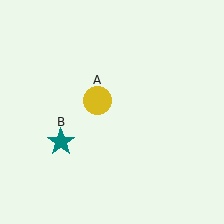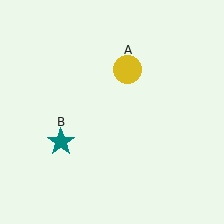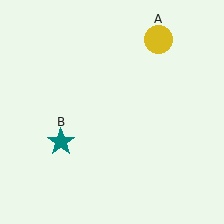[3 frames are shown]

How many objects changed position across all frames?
1 object changed position: yellow circle (object A).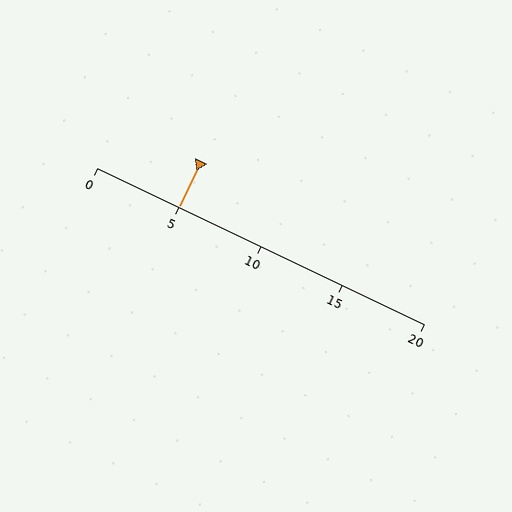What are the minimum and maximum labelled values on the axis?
The axis runs from 0 to 20.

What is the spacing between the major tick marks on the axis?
The major ticks are spaced 5 apart.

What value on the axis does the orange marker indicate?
The marker indicates approximately 5.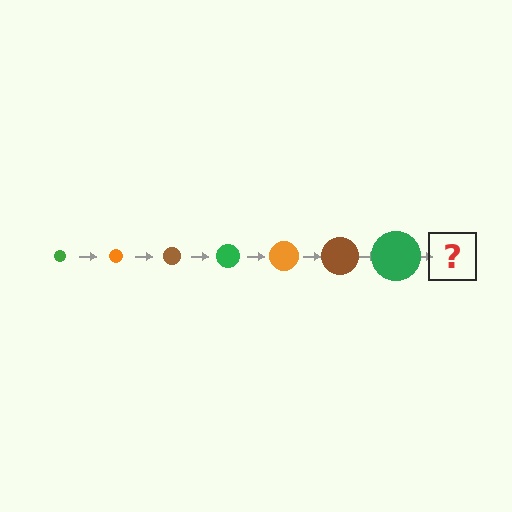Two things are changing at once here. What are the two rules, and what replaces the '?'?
The two rules are that the circle grows larger each step and the color cycles through green, orange, and brown. The '?' should be an orange circle, larger than the previous one.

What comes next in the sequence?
The next element should be an orange circle, larger than the previous one.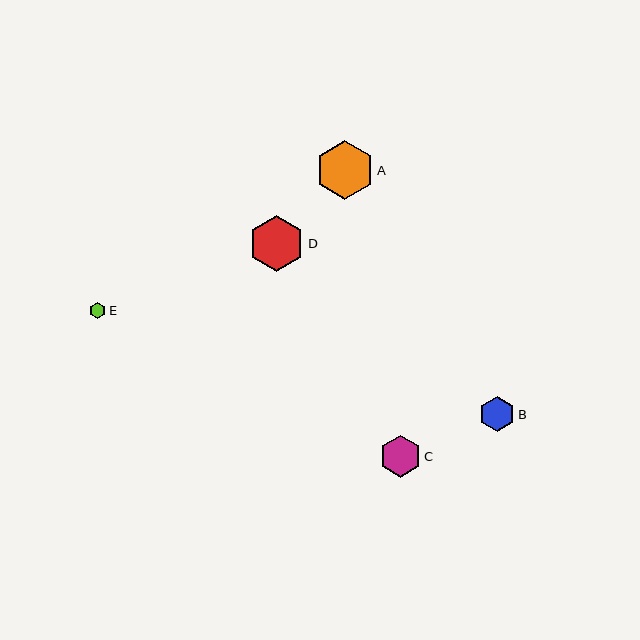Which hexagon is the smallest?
Hexagon E is the smallest with a size of approximately 16 pixels.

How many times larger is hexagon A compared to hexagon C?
Hexagon A is approximately 1.4 times the size of hexagon C.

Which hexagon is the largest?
Hexagon A is the largest with a size of approximately 59 pixels.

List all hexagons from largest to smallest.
From largest to smallest: A, D, C, B, E.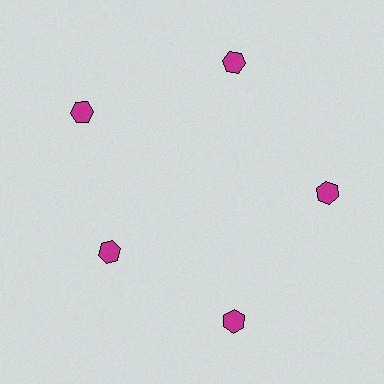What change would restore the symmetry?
The symmetry would be restored by moving it outward, back onto the ring so that all 5 hexagons sit at equal angles and equal distance from the center.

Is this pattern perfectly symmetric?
No. The 5 magenta hexagons are arranged in a ring, but one element near the 8 o'clock position is pulled inward toward the center, breaking the 5-fold rotational symmetry.